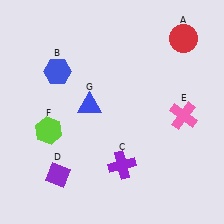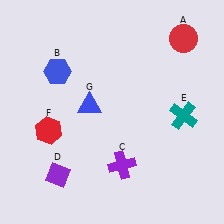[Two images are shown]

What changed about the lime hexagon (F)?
In Image 1, F is lime. In Image 2, it changed to red.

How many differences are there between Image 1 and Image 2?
There are 2 differences between the two images.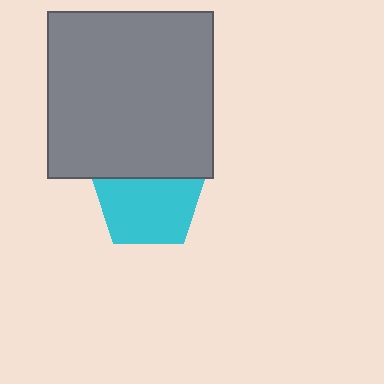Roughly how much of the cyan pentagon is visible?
Most of it is visible (roughly 68%).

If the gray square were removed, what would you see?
You would see the complete cyan pentagon.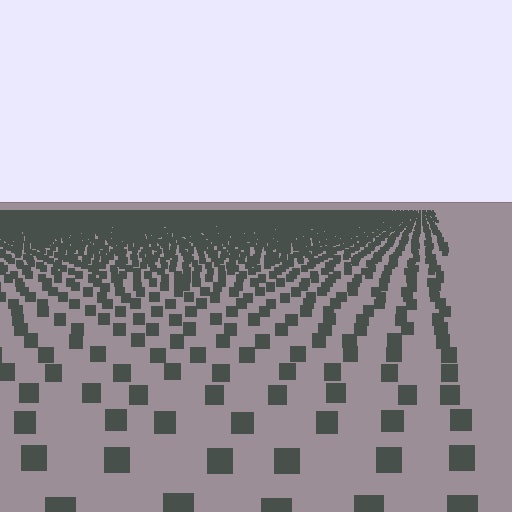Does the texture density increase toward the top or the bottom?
Density increases toward the top.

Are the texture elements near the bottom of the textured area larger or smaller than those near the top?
Larger. Near the bottom, elements are closer to the viewer and appear at a bigger on-screen size.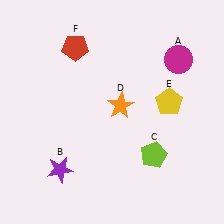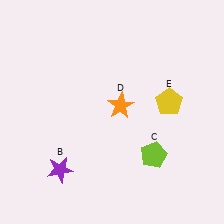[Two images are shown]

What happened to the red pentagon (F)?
The red pentagon (F) was removed in Image 2. It was in the top-left area of Image 1.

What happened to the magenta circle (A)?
The magenta circle (A) was removed in Image 2. It was in the top-right area of Image 1.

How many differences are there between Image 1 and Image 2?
There are 2 differences between the two images.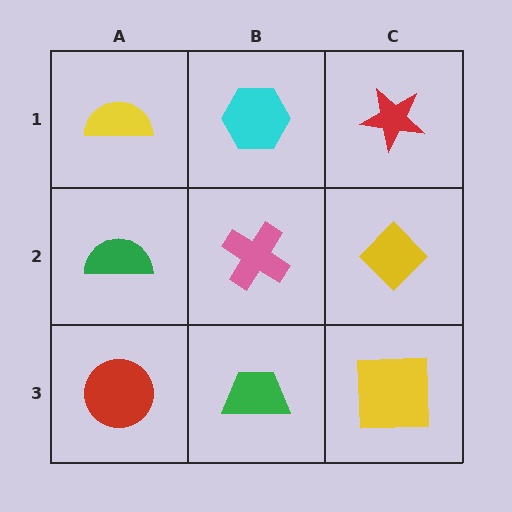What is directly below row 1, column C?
A yellow diamond.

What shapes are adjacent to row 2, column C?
A red star (row 1, column C), a yellow square (row 3, column C), a pink cross (row 2, column B).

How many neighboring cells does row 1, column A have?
2.